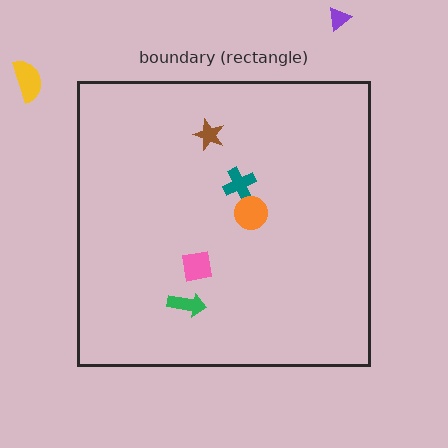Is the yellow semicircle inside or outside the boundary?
Outside.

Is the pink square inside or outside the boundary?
Inside.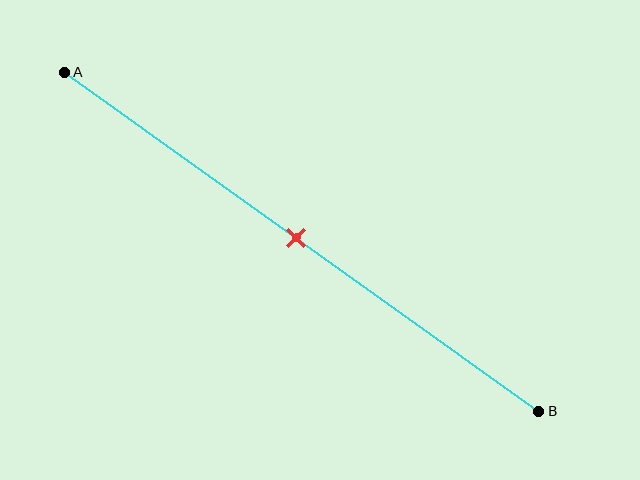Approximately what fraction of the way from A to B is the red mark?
The red mark is approximately 50% of the way from A to B.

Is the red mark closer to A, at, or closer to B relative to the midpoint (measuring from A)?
The red mark is approximately at the midpoint of segment AB.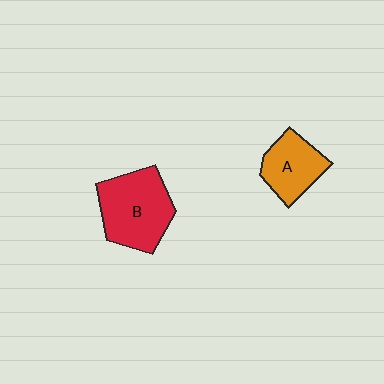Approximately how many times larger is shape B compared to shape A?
Approximately 1.5 times.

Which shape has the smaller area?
Shape A (orange).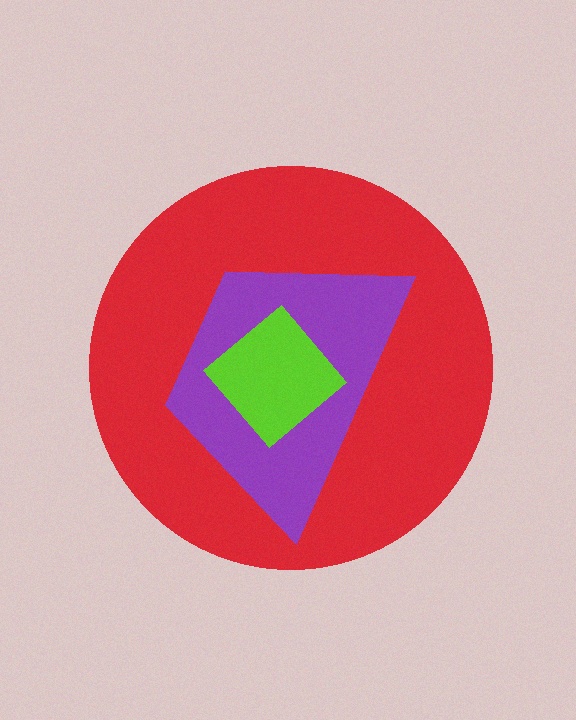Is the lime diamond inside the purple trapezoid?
Yes.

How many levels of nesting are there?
3.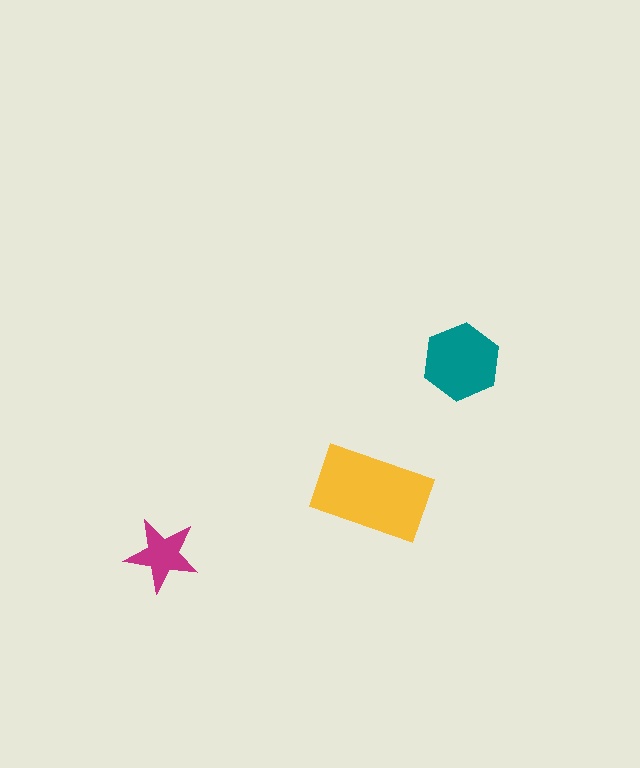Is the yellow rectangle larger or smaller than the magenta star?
Larger.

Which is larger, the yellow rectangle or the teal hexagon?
The yellow rectangle.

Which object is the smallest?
The magenta star.